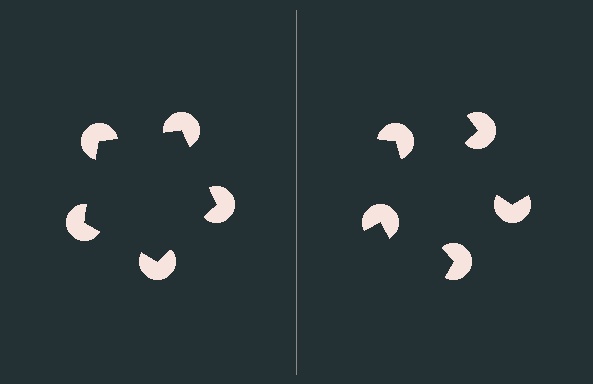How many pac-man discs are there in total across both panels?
10 — 5 on each side.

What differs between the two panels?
The pac-man discs are positioned identically on both sides; only the wedge orientations differ. On the left they align to a pentagon; on the right they are misaligned.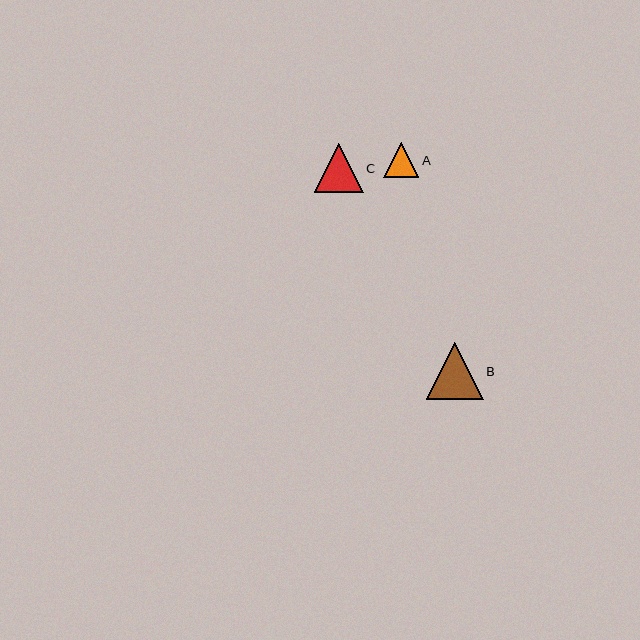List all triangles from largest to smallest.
From largest to smallest: B, C, A.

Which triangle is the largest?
Triangle B is the largest with a size of approximately 57 pixels.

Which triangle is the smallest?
Triangle A is the smallest with a size of approximately 35 pixels.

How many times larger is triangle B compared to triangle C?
Triangle B is approximately 1.2 times the size of triangle C.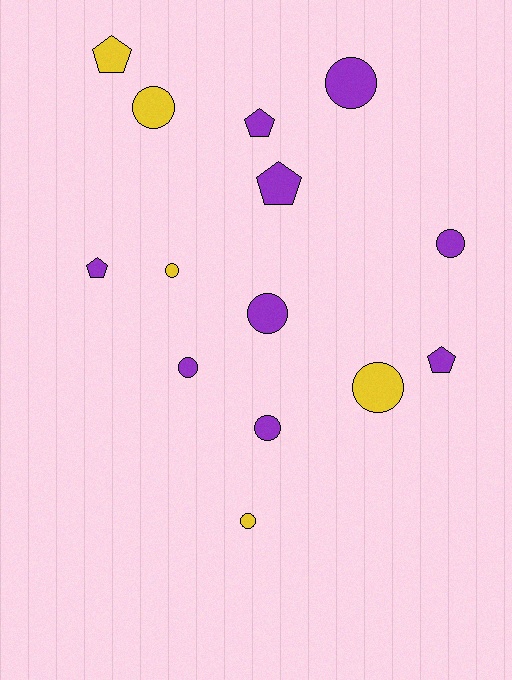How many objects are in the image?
There are 14 objects.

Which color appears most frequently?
Purple, with 9 objects.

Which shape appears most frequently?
Circle, with 9 objects.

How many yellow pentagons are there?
There is 1 yellow pentagon.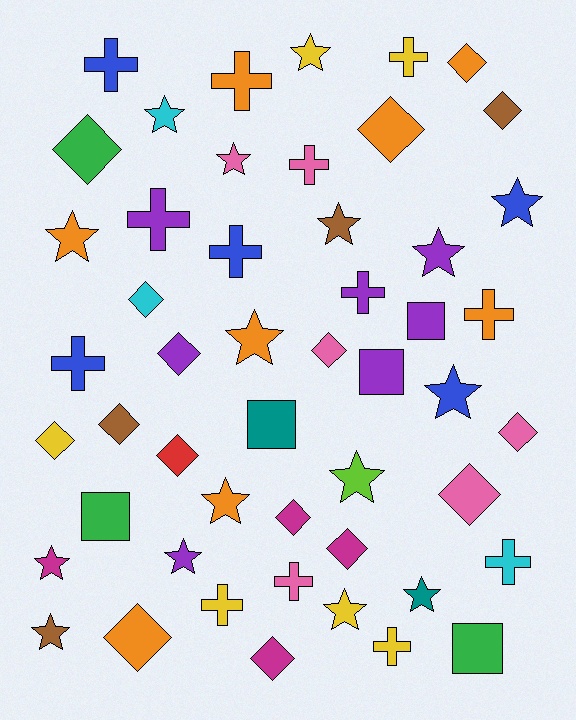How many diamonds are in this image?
There are 16 diamonds.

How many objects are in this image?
There are 50 objects.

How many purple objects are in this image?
There are 7 purple objects.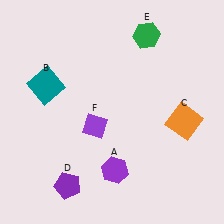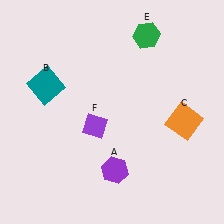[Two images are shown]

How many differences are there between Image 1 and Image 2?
There is 1 difference between the two images.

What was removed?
The purple pentagon (D) was removed in Image 2.